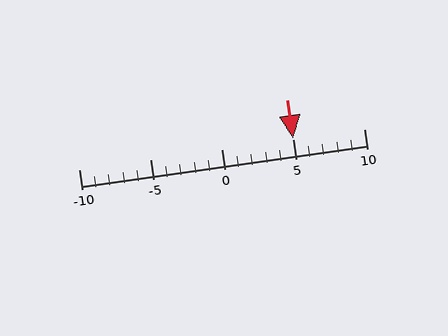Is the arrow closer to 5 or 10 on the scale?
The arrow is closer to 5.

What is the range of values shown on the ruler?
The ruler shows values from -10 to 10.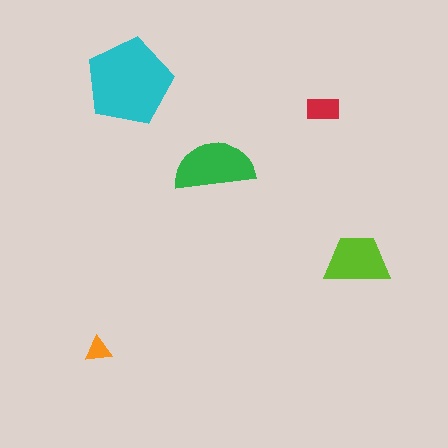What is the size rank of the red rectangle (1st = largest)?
4th.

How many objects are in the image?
There are 5 objects in the image.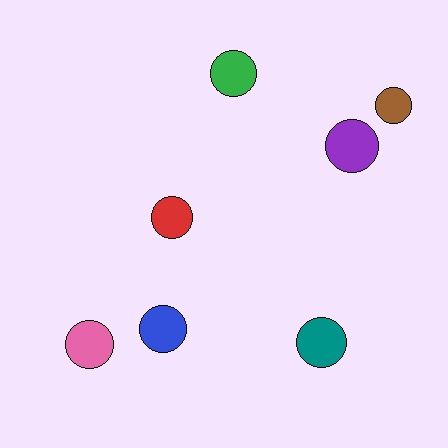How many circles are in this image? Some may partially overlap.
There are 7 circles.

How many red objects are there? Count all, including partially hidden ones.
There is 1 red object.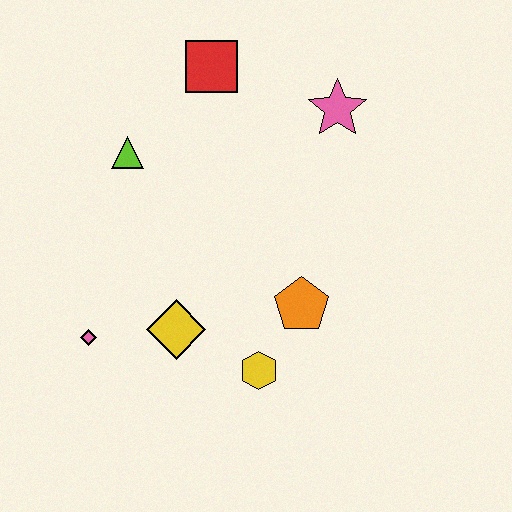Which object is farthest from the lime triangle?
The yellow hexagon is farthest from the lime triangle.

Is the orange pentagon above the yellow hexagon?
Yes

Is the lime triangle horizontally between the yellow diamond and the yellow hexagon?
No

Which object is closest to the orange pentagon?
The yellow hexagon is closest to the orange pentagon.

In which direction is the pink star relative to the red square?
The pink star is to the right of the red square.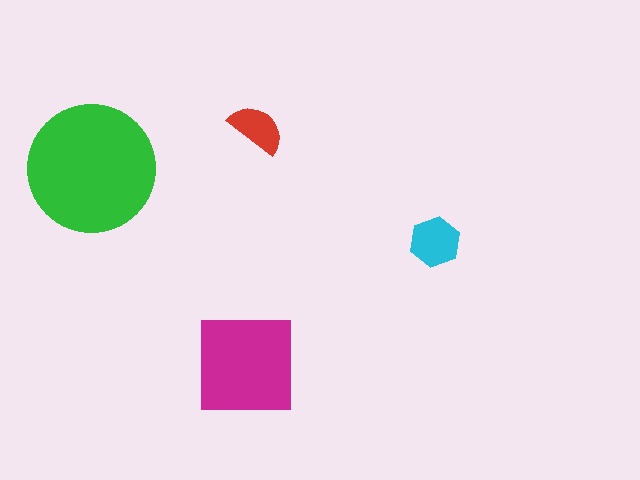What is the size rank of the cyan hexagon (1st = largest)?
3rd.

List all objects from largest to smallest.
The green circle, the magenta square, the cyan hexagon, the red semicircle.